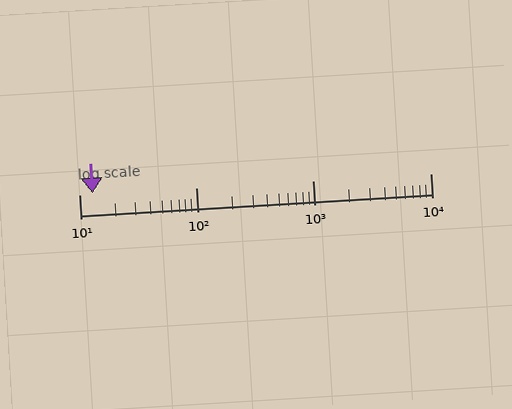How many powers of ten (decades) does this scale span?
The scale spans 3 decades, from 10 to 10000.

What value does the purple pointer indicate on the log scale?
The pointer indicates approximately 13.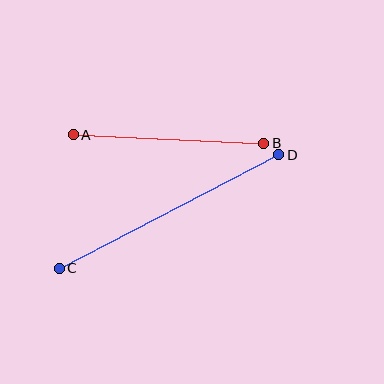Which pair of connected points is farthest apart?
Points C and D are farthest apart.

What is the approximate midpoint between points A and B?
The midpoint is at approximately (169, 139) pixels.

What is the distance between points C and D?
The distance is approximately 247 pixels.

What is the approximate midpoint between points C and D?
The midpoint is at approximately (169, 211) pixels.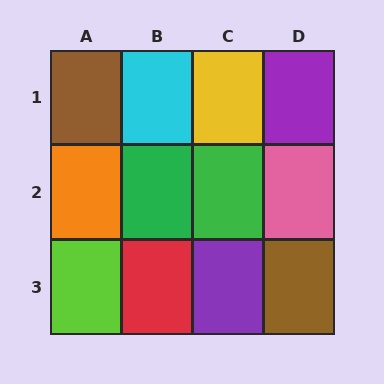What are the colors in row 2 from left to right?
Orange, green, green, pink.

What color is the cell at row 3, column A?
Lime.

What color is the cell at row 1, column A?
Brown.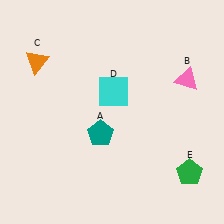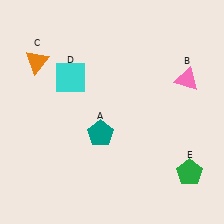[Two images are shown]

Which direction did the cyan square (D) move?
The cyan square (D) moved left.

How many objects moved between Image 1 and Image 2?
1 object moved between the two images.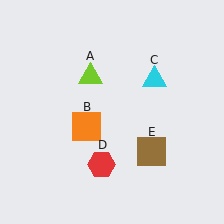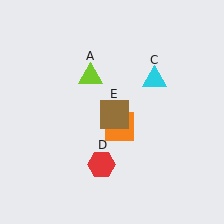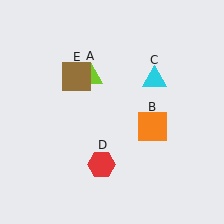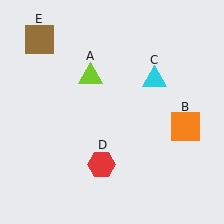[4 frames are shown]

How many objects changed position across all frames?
2 objects changed position: orange square (object B), brown square (object E).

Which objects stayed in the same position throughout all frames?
Lime triangle (object A) and cyan triangle (object C) and red hexagon (object D) remained stationary.